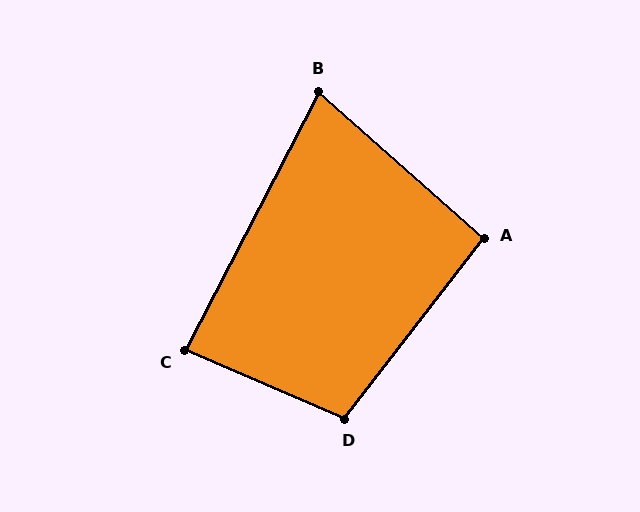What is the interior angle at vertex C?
Approximately 86 degrees (approximately right).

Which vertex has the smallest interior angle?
B, at approximately 76 degrees.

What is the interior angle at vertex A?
Approximately 94 degrees (approximately right).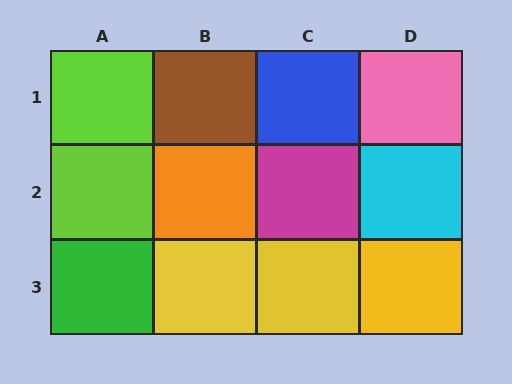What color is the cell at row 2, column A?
Lime.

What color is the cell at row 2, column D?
Cyan.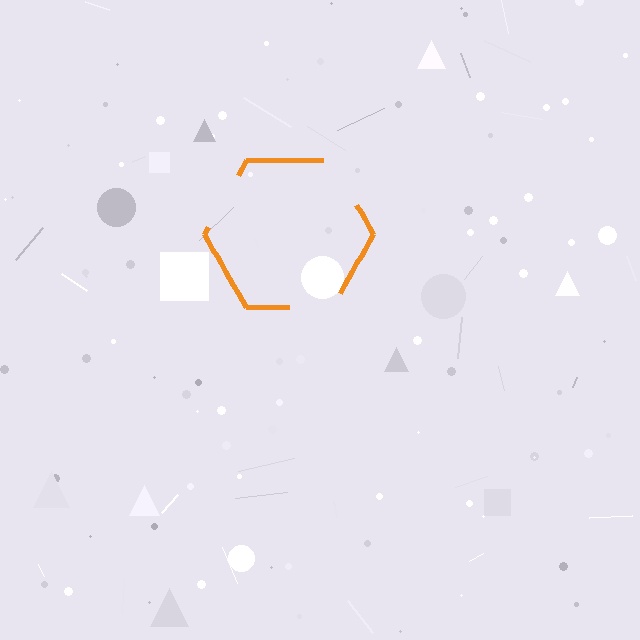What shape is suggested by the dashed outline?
The dashed outline suggests a hexagon.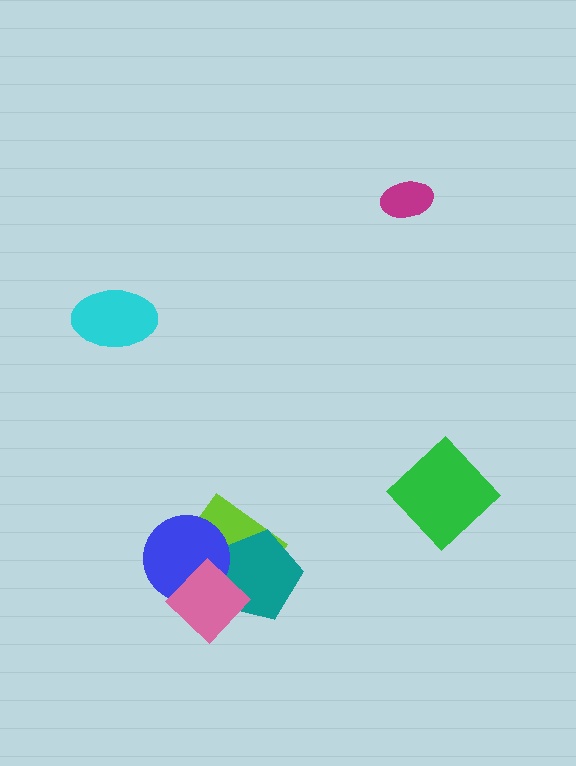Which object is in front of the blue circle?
The pink diamond is in front of the blue circle.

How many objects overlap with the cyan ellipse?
0 objects overlap with the cyan ellipse.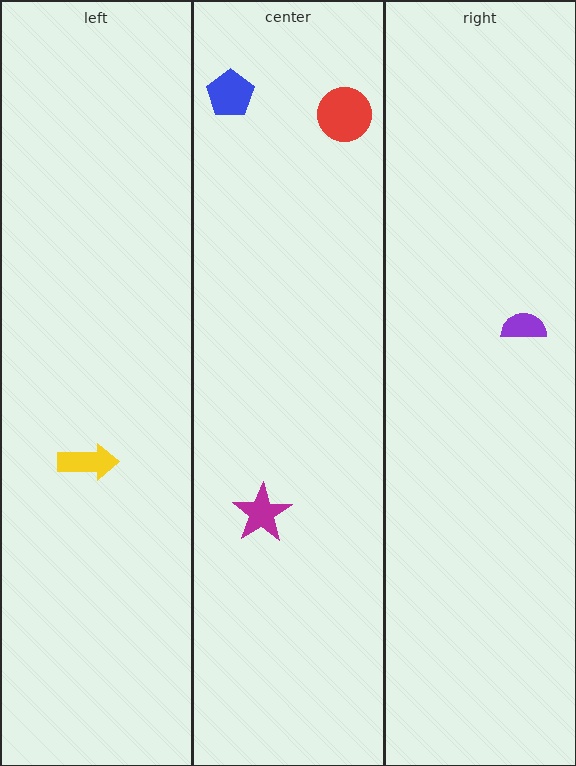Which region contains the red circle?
The center region.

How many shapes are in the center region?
3.